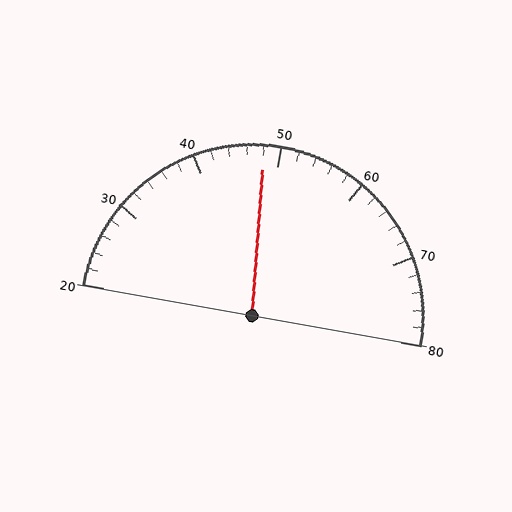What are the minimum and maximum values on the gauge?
The gauge ranges from 20 to 80.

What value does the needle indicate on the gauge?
The needle indicates approximately 48.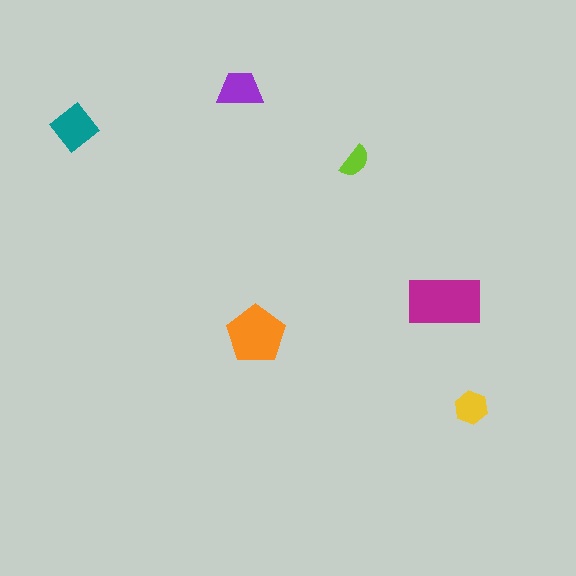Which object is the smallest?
The lime semicircle.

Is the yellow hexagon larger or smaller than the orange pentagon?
Smaller.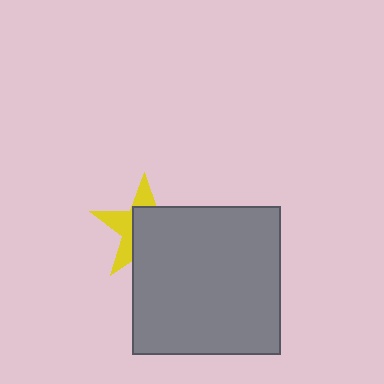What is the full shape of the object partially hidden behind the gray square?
The partially hidden object is a yellow star.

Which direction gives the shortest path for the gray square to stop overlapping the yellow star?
Moving toward the lower-right gives the shortest separation.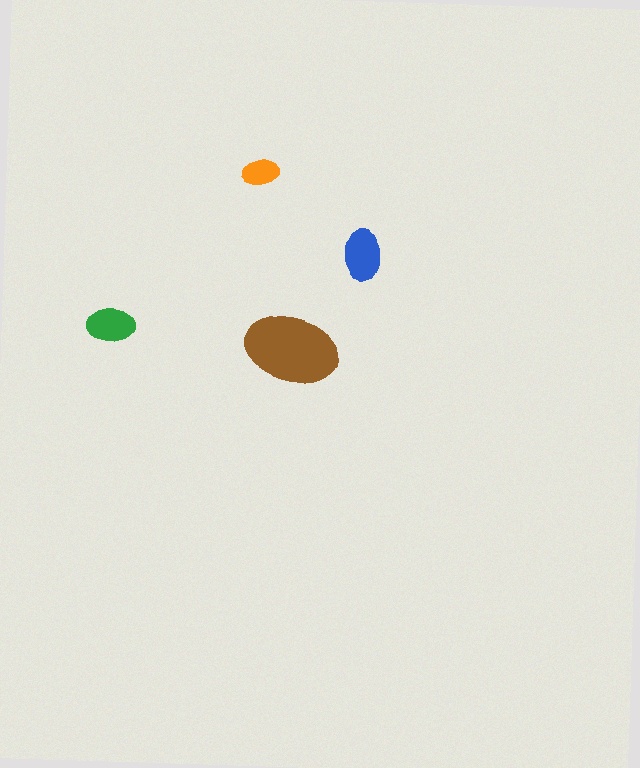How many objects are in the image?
There are 4 objects in the image.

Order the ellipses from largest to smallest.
the brown one, the blue one, the green one, the orange one.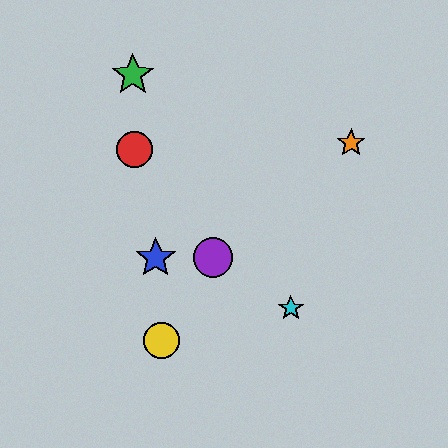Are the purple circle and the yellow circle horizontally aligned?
No, the purple circle is at y≈258 and the yellow circle is at y≈341.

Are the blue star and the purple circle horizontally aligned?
Yes, both are at y≈258.